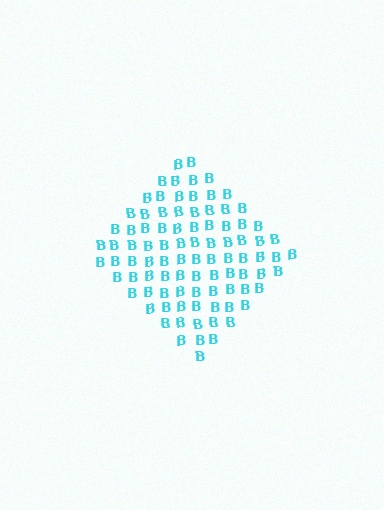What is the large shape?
The large shape is a diamond.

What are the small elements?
The small elements are letter B's.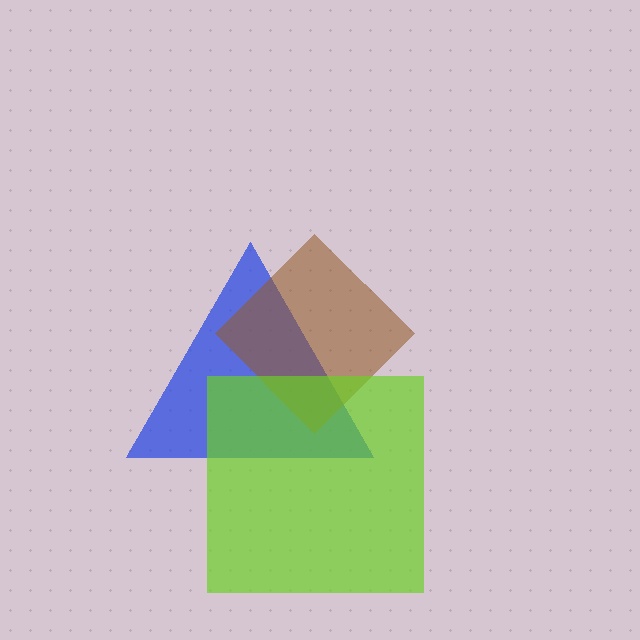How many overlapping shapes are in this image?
There are 3 overlapping shapes in the image.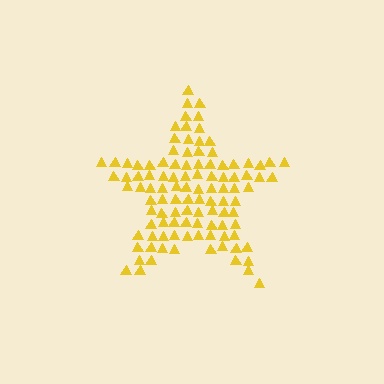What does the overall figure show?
The overall figure shows a star.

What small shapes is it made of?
It is made of small triangles.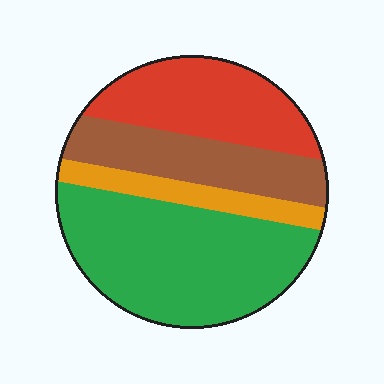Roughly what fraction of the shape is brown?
Brown takes up about one fifth (1/5) of the shape.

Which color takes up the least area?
Orange, at roughly 10%.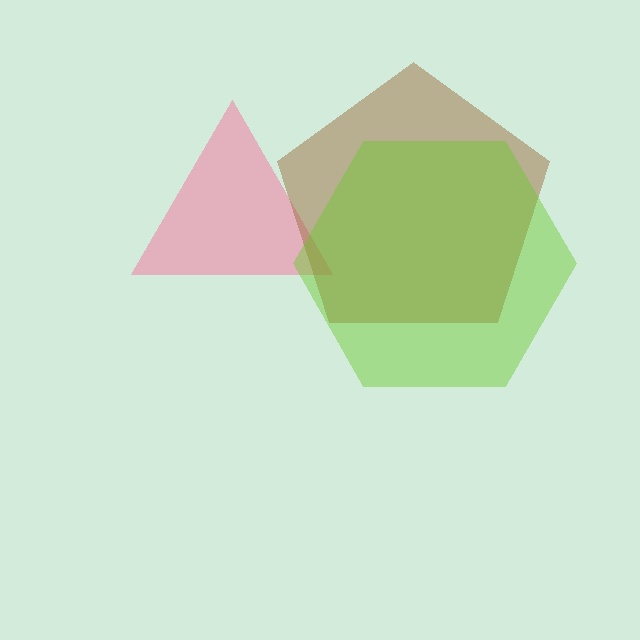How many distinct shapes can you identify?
There are 3 distinct shapes: a pink triangle, a brown pentagon, a lime hexagon.